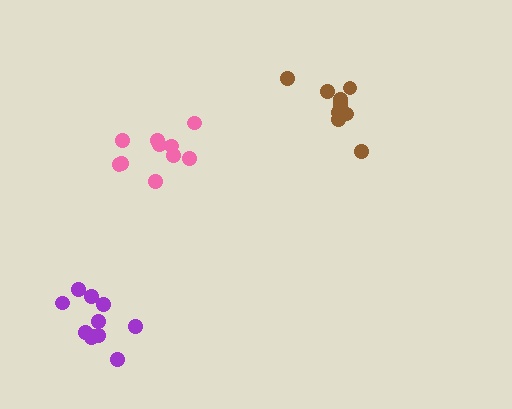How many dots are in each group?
Group 1: 11 dots, Group 2: 10 dots, Group 3: 10 dots (31 total).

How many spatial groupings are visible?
There are 3 spatial groupings.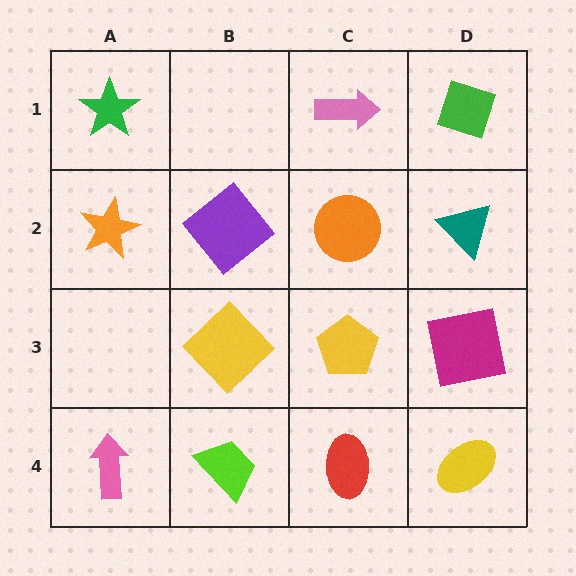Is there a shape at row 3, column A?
No, that cell is empty.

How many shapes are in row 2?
4 shapes.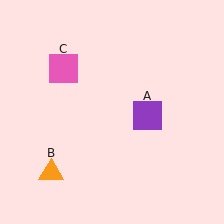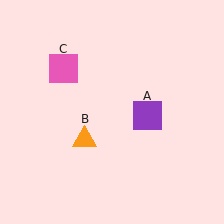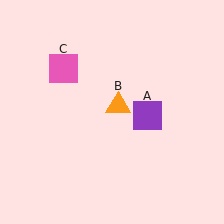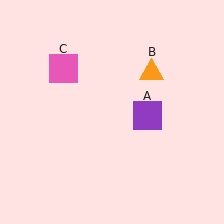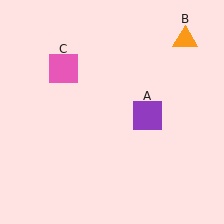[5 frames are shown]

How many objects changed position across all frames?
1 object changed position: orange triangle (object B).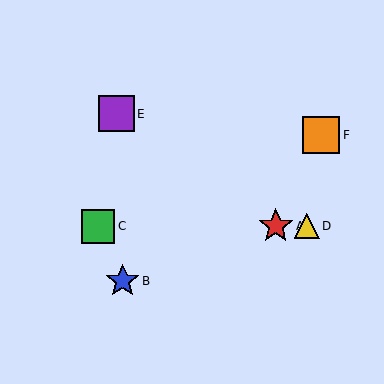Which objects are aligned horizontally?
Objects A, C, D are aligned horizontally.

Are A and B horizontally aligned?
No, A is at y≈226 and B is at y≈281.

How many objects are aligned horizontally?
3 objects (A, C, D) are aligned horizontally.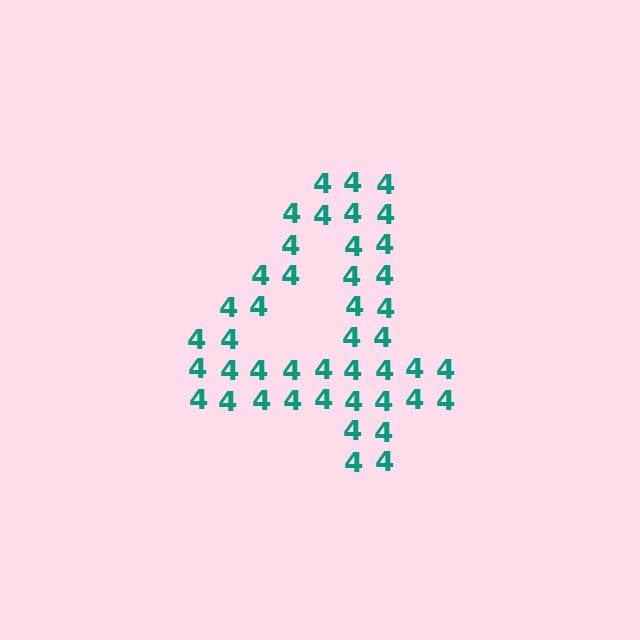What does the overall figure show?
The overall figure shows the digit 4.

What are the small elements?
The small elements are digit 4's.